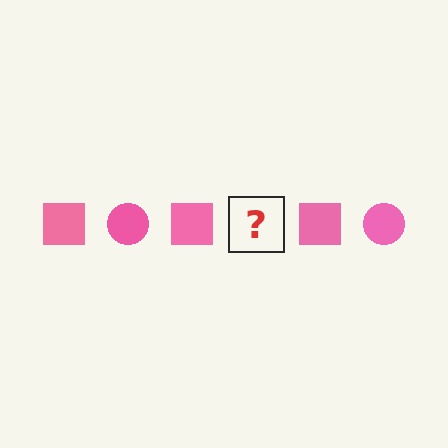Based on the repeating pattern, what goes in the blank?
The blank should be a pink circle.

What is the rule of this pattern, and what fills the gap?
The rule is that the pattern cycles through square, circle shapes in pink. The gap should be filled with a pink circle.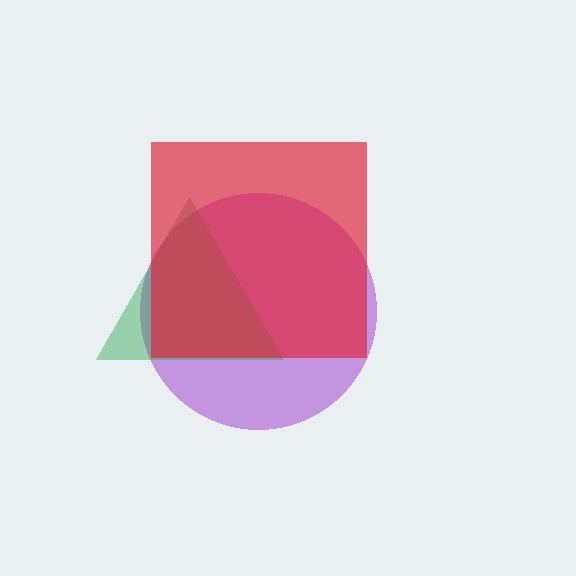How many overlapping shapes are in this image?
There are 3 overlapping shapes in the image.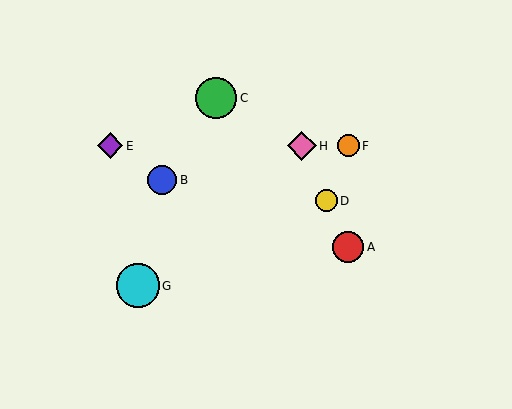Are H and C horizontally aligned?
No, H is at y≈146 and C is at y≈98.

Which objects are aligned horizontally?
Objects E, F, H are aligned horizontally.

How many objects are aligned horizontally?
3 objects (E, F, H) are aligned horizontally.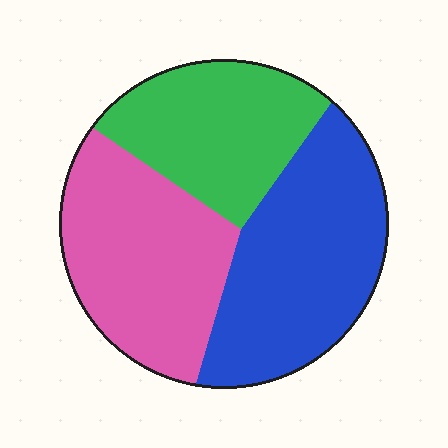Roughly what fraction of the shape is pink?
Pink takes up about one third (1/3) of the shape.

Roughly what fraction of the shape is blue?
Blue takes up between a quarter and a half of the shape.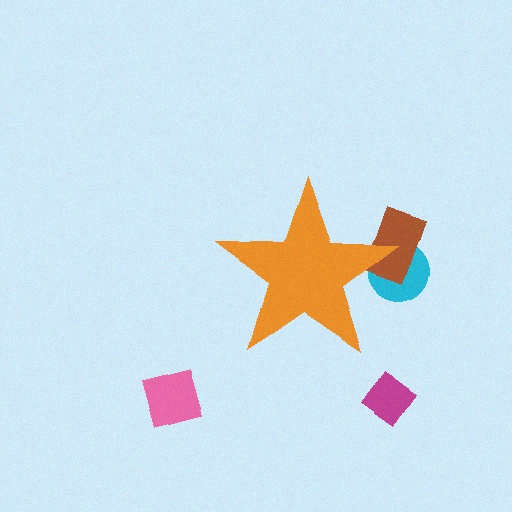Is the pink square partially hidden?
No, the pink square is fully visible.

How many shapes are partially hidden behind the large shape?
2 shapes are partially hidden.